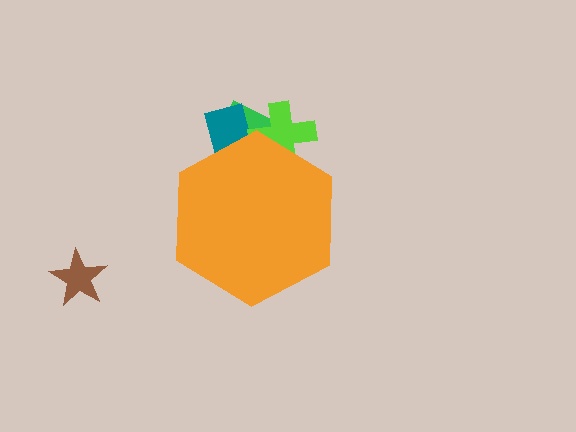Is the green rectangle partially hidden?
Yes, the green rectangle is partially hidden behind the orange hexagon.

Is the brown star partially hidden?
No, the brown star is fully visible.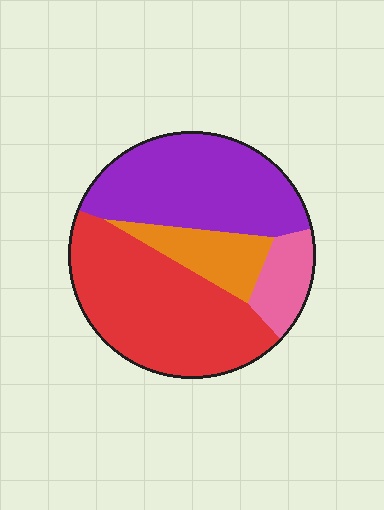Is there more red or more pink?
Red.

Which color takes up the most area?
Red, at roughly 40%.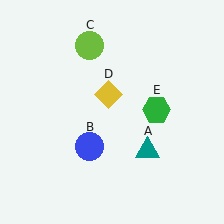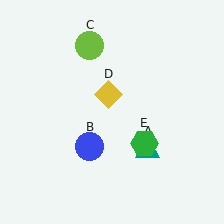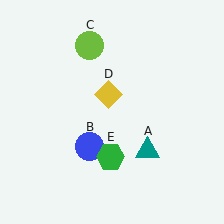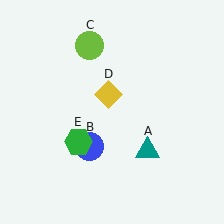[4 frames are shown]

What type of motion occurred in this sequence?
The green hexagon (object E) rotated clockwise around the center of the scene.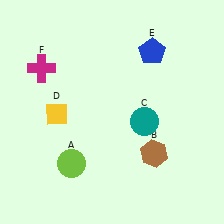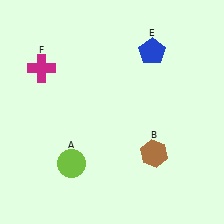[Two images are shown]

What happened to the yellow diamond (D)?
The yellow diamond (D) was removed in Image 2. It was in the bottom-left area of Image 1.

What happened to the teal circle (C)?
The teal circle (C) was removed in Image 2. It was in the bottom-right area of Image 1.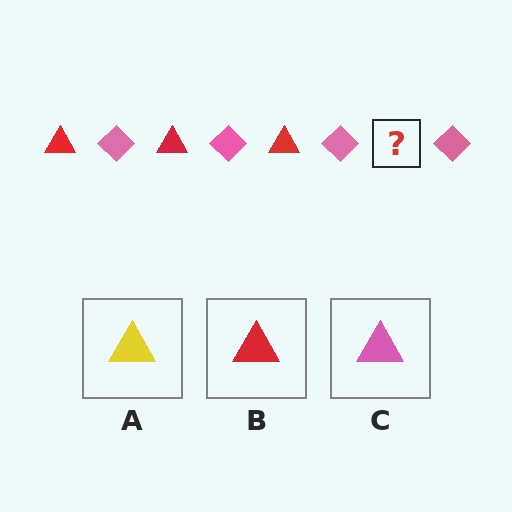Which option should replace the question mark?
Option B.